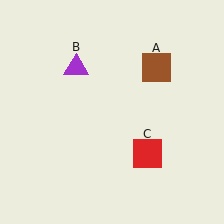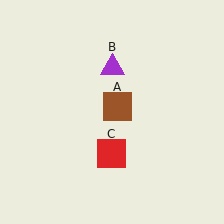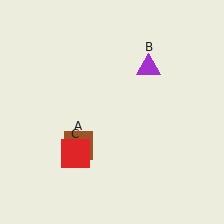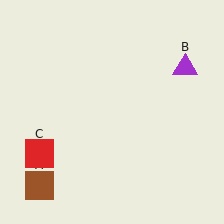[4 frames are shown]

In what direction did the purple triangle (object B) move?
The purple triangle (object B) moved right.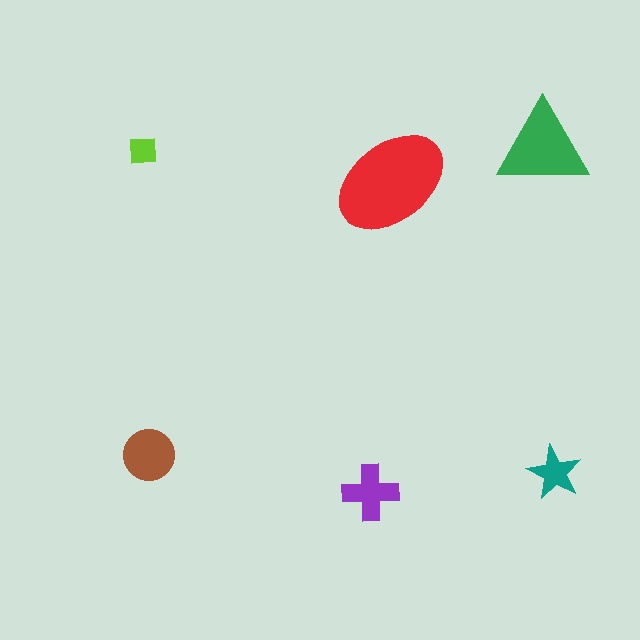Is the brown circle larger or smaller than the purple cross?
Larger.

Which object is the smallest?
The lime square.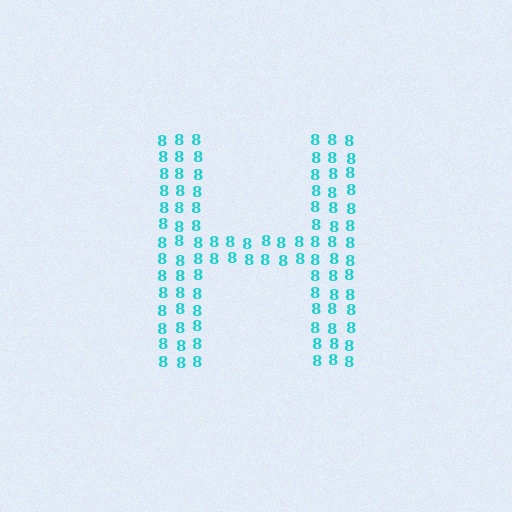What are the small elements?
The small elements are digit 8's.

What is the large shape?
The large shape is the letter H.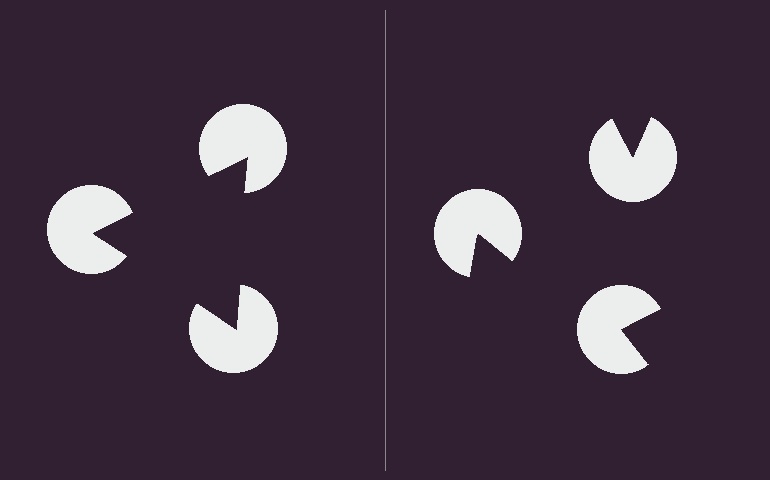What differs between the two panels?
The pac-man discs are positioned identically on both sides; only the wedge orientations differ. On the left they align to a triangle; on the right they are misaligned.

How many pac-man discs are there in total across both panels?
6 — 3 on each side.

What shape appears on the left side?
An illusory triangle.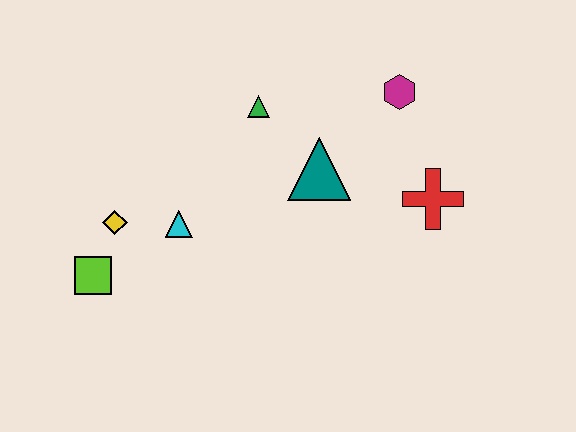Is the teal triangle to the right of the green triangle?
Yes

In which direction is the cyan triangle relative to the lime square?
The cyan triangle is to the right of the lime square.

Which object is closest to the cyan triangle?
The yellow diamond is closest to the cyan triangle.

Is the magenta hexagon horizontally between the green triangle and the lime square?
No